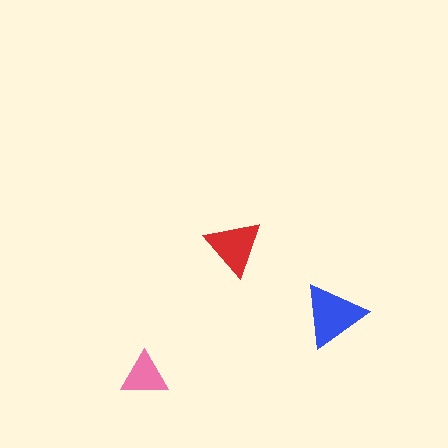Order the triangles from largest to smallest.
the blue one, the red one, the pink one.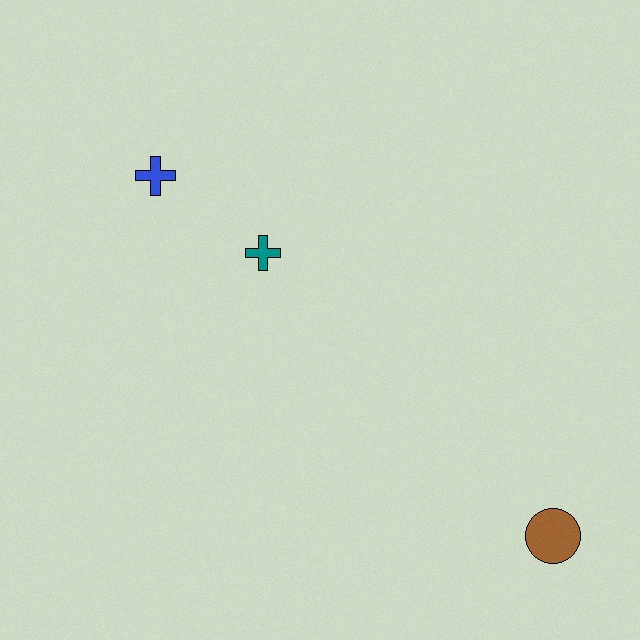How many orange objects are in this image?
There are no orange objects.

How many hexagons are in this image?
There are no hexagons.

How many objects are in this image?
There are 3 objects.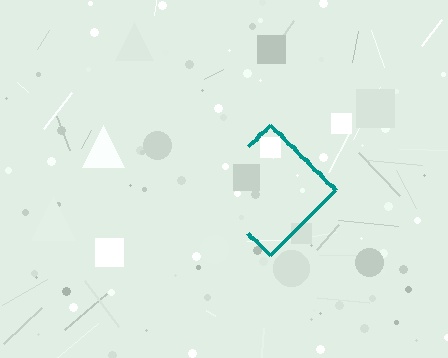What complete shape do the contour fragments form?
The contour fragments form a diamond.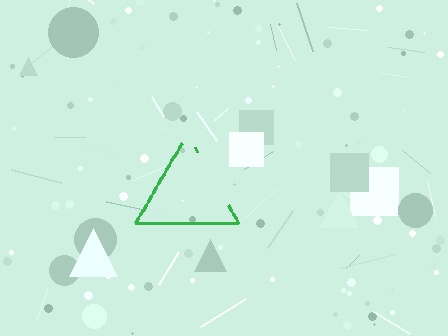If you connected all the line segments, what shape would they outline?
They would outline a triangle.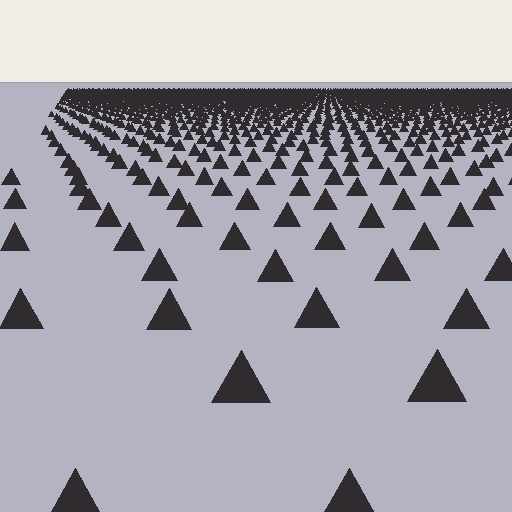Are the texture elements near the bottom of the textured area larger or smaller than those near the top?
Larger. Near the bottom, elements are closer to the viewer and appear at a bigger on-screen size.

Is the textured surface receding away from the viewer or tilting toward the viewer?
The surface is receding away from the viewer. Texture elements get smaller and denser toward the top.